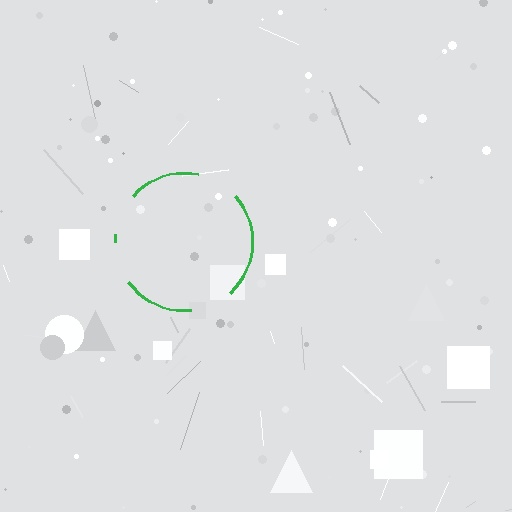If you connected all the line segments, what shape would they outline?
They would outline a circle.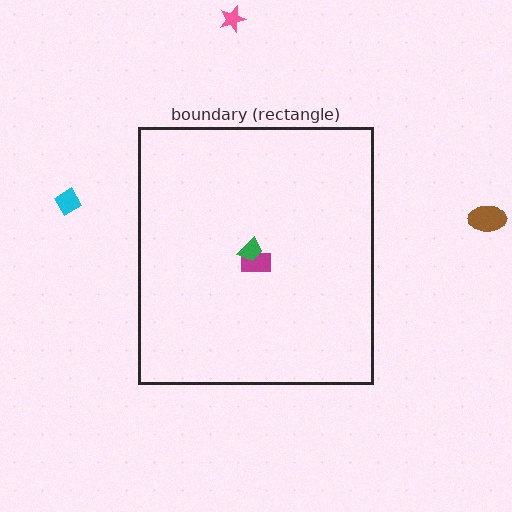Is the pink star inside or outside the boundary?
Outside.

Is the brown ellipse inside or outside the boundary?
Outside.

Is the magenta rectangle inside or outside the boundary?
Inside.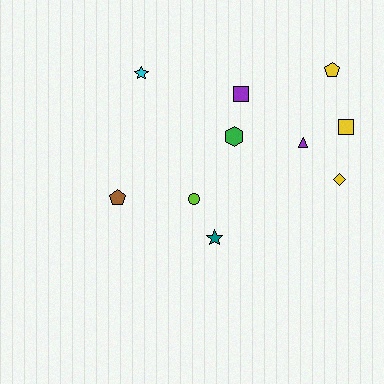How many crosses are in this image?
There are no crosses.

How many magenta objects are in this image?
There are no magenta objects.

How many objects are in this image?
There are 10 objects.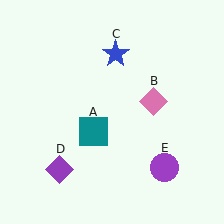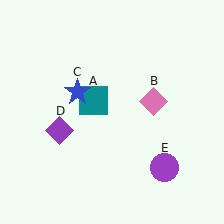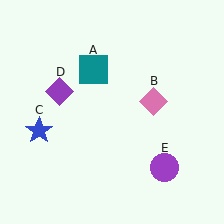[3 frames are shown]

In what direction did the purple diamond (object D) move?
The purple diamond (object D) moved up.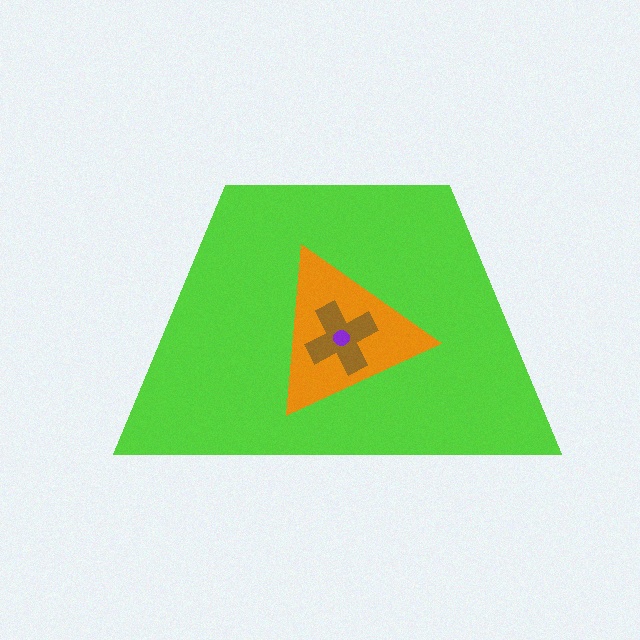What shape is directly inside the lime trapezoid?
The orange triangle.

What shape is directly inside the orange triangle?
The brown cross.